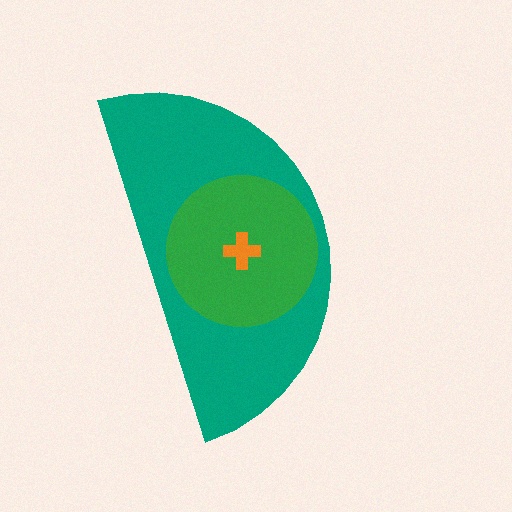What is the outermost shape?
The teal semicircle.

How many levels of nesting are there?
3.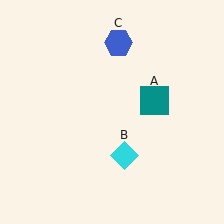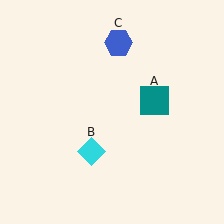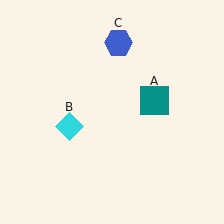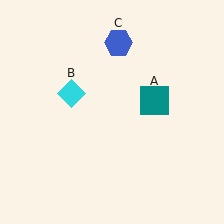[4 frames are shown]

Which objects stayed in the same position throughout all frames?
Teal square (object A) and blue hexagon (object C) remained stationary.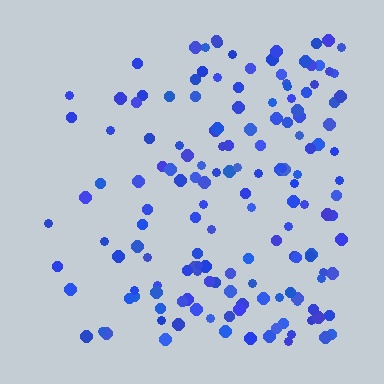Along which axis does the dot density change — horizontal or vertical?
Horizontal.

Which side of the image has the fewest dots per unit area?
The left.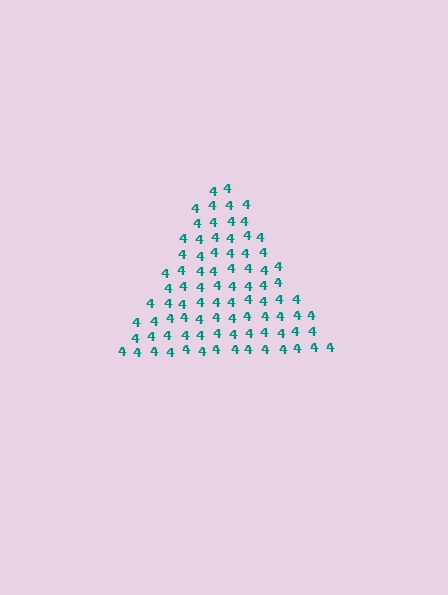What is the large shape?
The large shape is a triangle.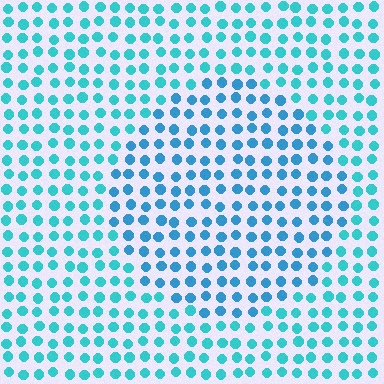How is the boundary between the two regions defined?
The boundary is defined purely by a slight shift in hue (about 21 degrees). Spacing, size, and orientation are identical on both sides.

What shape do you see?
I see a circle.